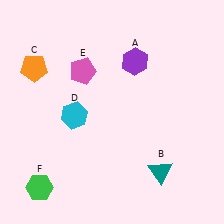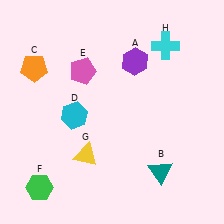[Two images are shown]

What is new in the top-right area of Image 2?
A cyan cross (H) was added in the top-right area of Image 2.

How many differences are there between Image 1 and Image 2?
There are 2 differences between the two images.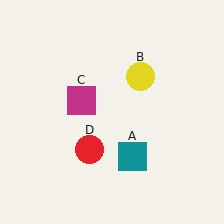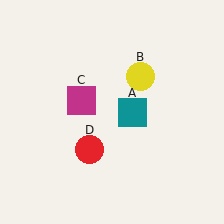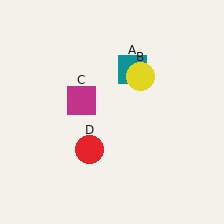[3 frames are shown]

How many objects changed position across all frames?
1 object changed position: teal square (object A).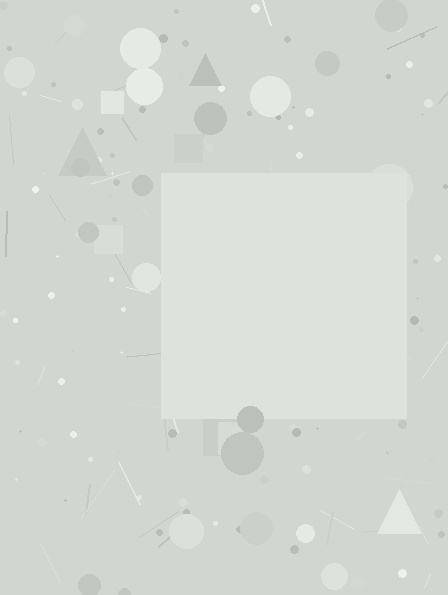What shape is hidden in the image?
A square is hidden in the image.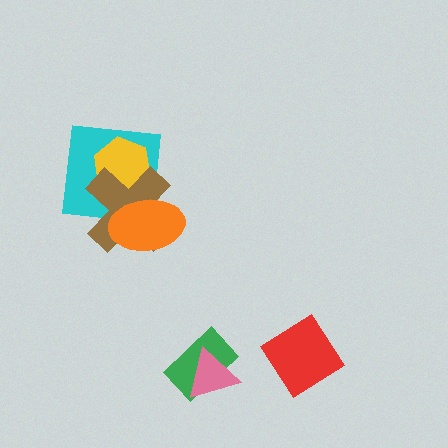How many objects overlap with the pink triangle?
1 object overlaps with the pink triangle.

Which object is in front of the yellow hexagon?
The brown cross is in front of the yellow hexagon.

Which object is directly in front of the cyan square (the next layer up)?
The yellow hexagon is directly in front of the cyan square.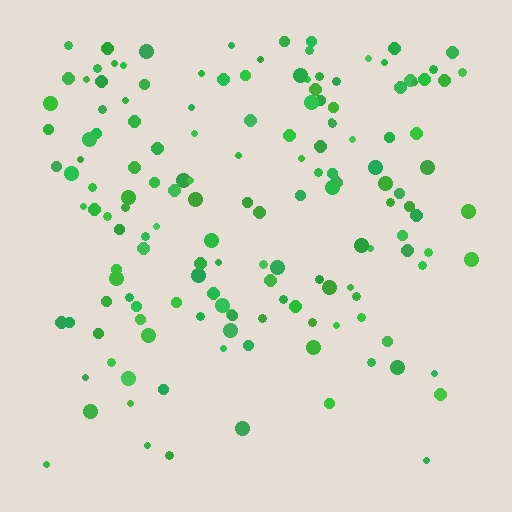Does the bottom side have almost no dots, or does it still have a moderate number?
Still a moderate number, just noticeably fewer than the top.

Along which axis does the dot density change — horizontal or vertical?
Vertical.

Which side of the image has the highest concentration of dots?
The top.